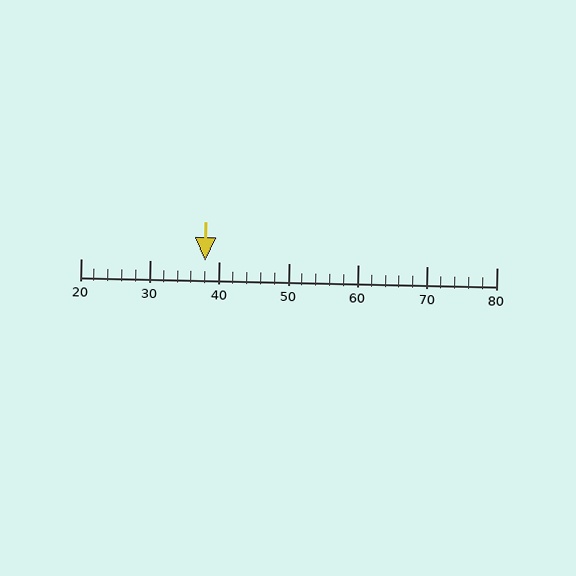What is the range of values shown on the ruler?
The ruler shows values from 20 to 80.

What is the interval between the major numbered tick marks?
The major tick marks are spaced 10 units apart.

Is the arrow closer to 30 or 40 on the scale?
The arrow is closer to 40.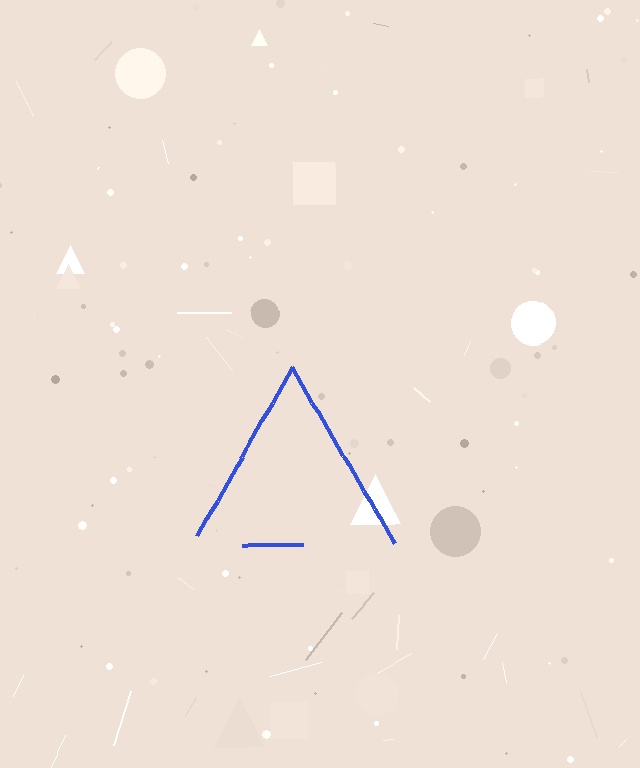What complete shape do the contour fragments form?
The contour fragments form a triangle.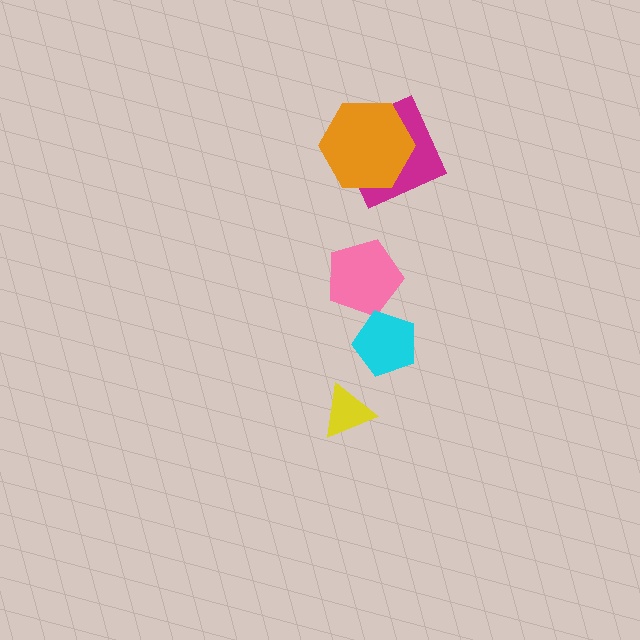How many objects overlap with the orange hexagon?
1 object overlaps with the orange hexagon.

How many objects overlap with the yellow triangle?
0 objects overlap with the yellow triangle.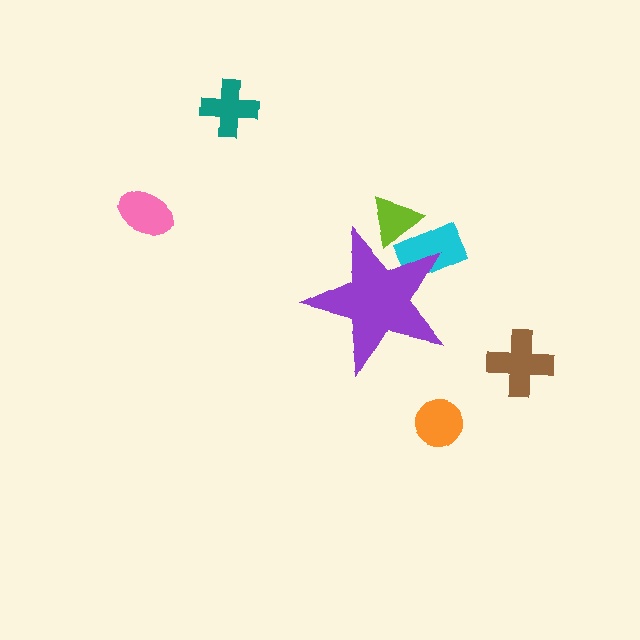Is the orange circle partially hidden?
No, the orange circle is fully visible.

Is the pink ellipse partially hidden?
No, the pink ellipse is fully visible.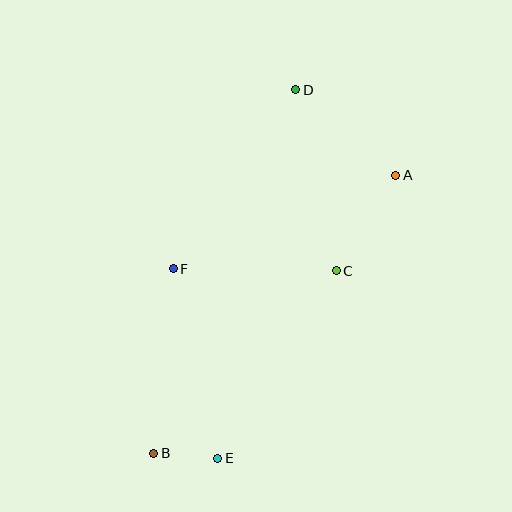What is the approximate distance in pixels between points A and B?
The distance between A and B is approximately 369 pixels.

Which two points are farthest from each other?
Points B and D are farthest from each other.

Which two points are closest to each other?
Points B and E are closest to each other.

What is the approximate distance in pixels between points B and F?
The distance between B and F is approximately 186 pixels.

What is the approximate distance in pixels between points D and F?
The distance between D and F is approximately 217 pixels.